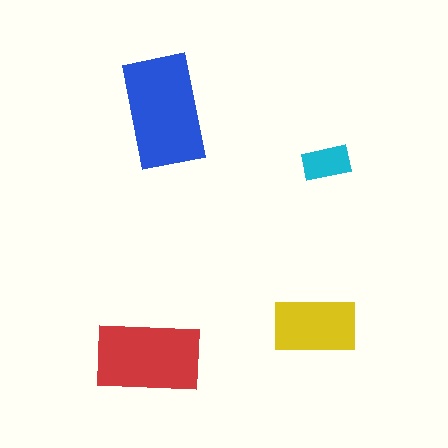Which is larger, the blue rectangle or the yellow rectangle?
The blue one.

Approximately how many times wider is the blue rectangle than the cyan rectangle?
About 2.5 times wider.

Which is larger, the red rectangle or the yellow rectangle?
The red one.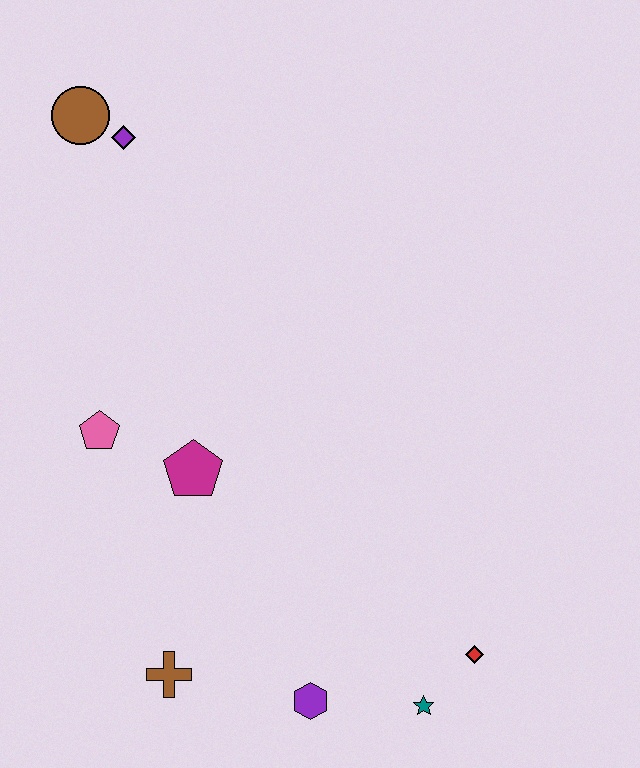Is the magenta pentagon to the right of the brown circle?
Yes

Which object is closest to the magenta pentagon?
The pink pentagon is closest to the magenta pentagon.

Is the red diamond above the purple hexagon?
Yes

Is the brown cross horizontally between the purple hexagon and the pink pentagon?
Yes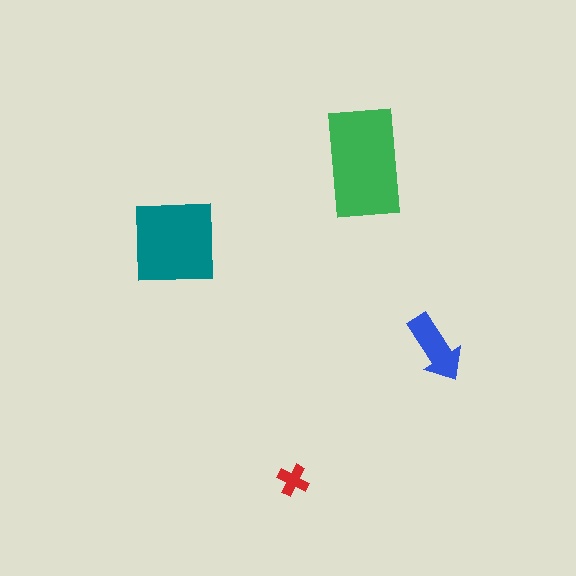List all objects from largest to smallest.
The green rectangle, the teal square, the blue arrow, the red cross.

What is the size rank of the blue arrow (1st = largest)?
3rd.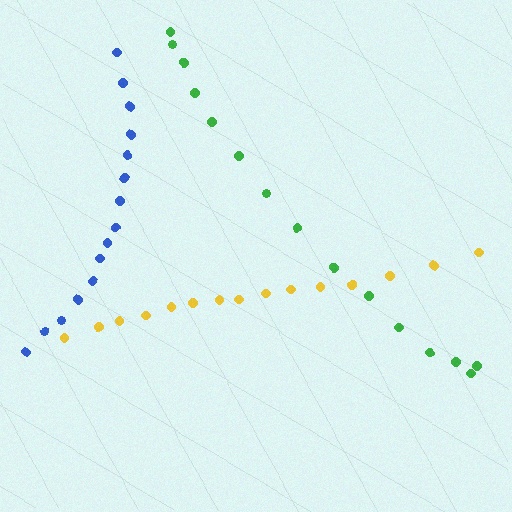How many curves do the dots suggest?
There are 3 distinct paths.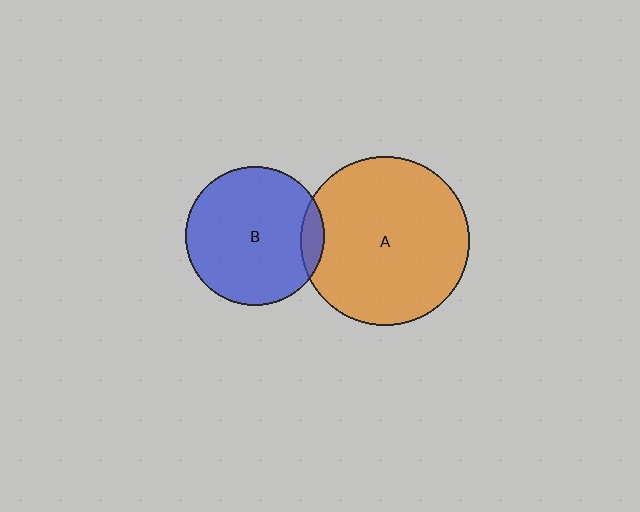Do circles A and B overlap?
Yes.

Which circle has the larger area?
Circle A (orange).